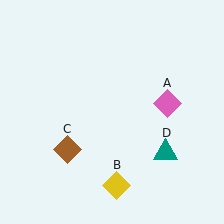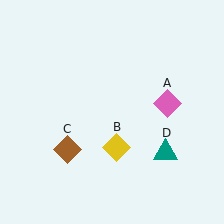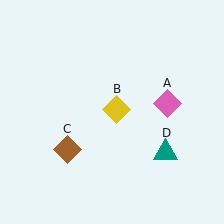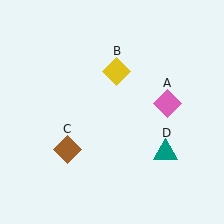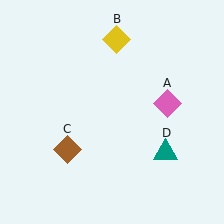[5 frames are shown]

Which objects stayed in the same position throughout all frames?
Pink diamond (object A) and brown diamond (object C) and teal triangle (object D) remained stationary.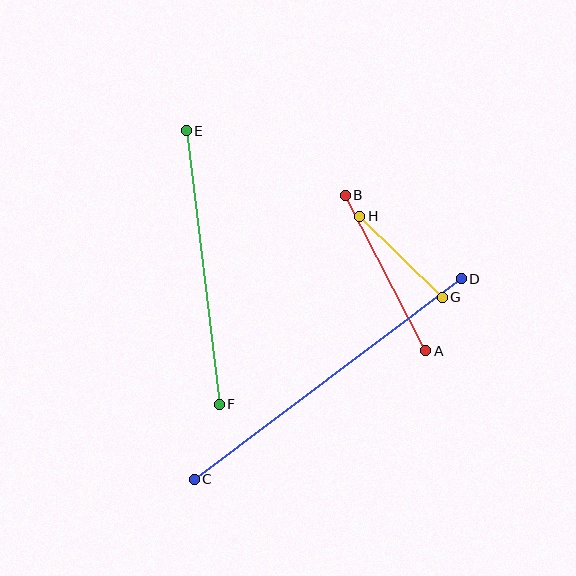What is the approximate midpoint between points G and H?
The midpoint is at approximately (401, 257) pixels.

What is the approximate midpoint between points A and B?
The midpoint is at approximately (385, 273) pixels.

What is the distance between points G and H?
The distance is approximately 115 pixels.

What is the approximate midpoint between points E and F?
The midpoint is at approximately (203, 268) pixels.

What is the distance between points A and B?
The distance is approximately 175 pixels.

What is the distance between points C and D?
The distance is approximately 334 pixels.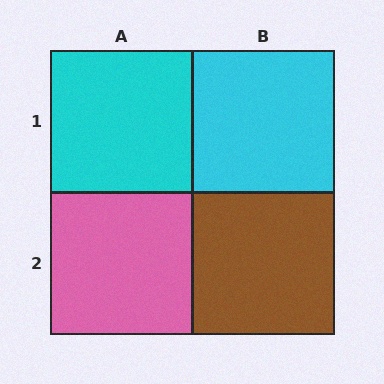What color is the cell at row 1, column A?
Cyan.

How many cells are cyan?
2 cells are cyan.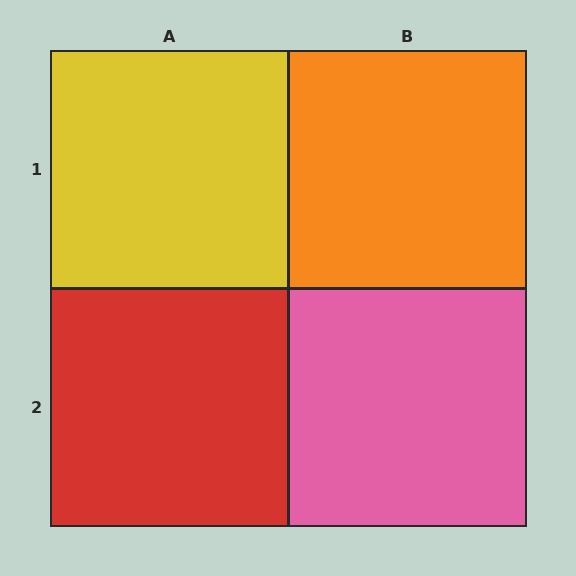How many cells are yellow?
1 cell is yellow.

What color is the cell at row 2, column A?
Red.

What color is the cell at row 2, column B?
Pink.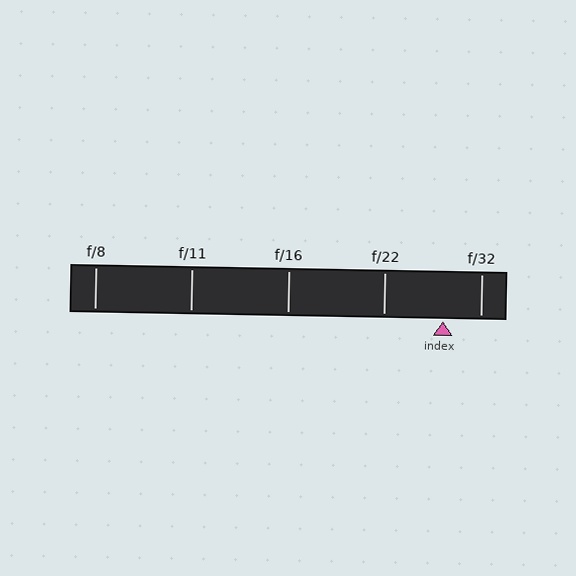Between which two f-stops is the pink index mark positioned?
The index mark is between f/22 and f/32.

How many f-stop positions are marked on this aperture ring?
There are 5 f-stop positions marked.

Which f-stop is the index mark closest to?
The index mark is closest to f/32.